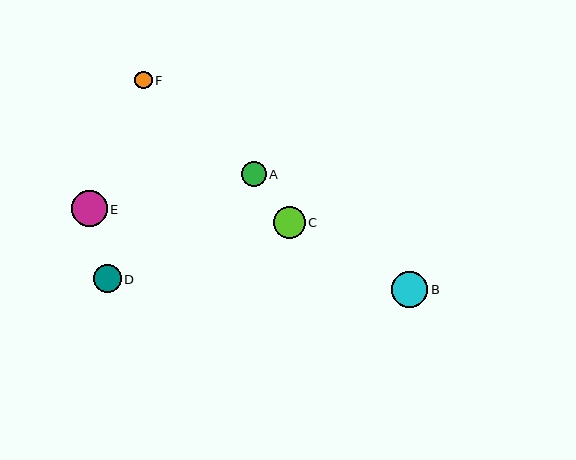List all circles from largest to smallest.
From largest to smallest: B, E, C, D, A, F.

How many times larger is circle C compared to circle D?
Circle C is approximately 1.1 times the size of circle D.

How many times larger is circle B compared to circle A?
Circle B is approximately 1.5 times the size of circle A.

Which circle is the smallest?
Circle F is the smallest with a size of approximately 17 pixels.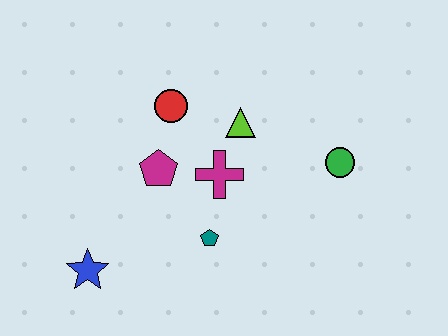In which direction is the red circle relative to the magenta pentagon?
The red circle is above the magenta pentagon.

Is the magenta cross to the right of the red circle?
Yes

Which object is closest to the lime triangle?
The magenta cross is closest to the lime triangle.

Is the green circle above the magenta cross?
Yes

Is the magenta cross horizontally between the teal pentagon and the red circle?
No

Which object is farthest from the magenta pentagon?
The green circle is farthest from the magenta pentagon.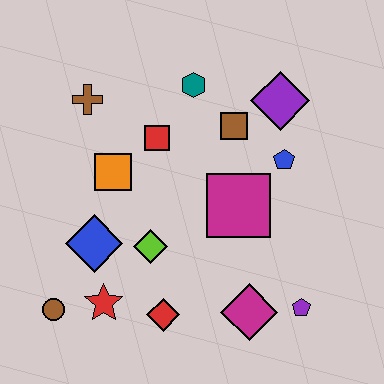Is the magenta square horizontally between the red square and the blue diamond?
No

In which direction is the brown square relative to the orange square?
The brown square is to the right of the orange square.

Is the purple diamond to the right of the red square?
Yes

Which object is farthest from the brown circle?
The purple diamond is farthest from the brown circle.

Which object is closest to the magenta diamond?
The purple pentagon is closest to the magenta diamond.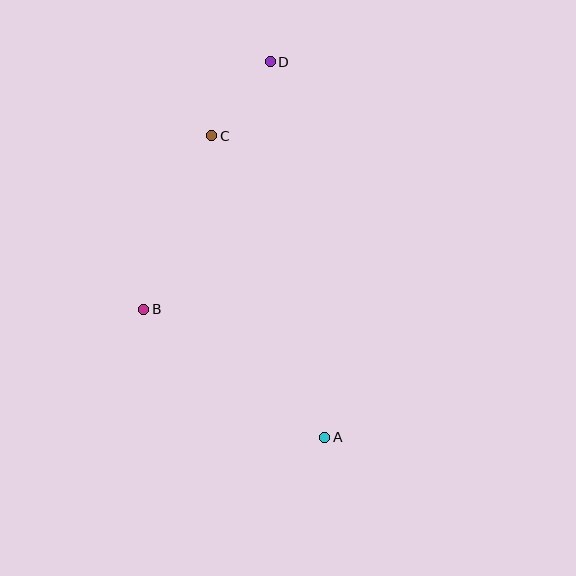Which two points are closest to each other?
Points C and D are closest to each other.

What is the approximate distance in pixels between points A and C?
The distance between A and C is approximately 322 pixels.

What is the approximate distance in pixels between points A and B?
The distance between A and B is approximately 222 pixels.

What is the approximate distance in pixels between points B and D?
The distance between B and D is approximately 278 pixels.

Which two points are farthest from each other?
Points A and D are farthest from each other.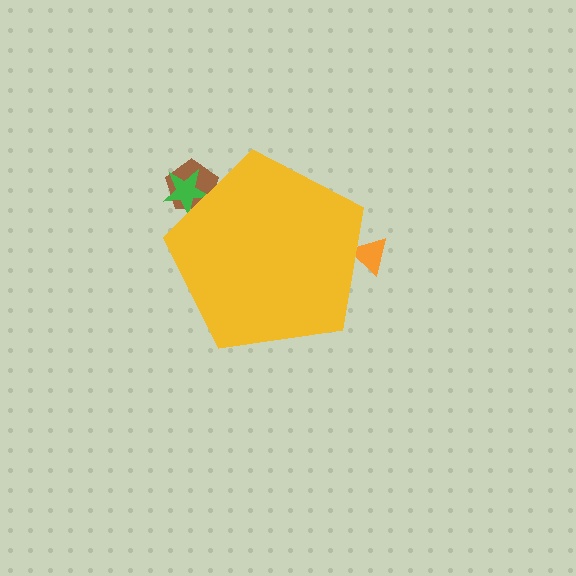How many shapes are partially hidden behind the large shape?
3 shapes are partially hidden.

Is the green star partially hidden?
Yes, the green star is partially hidden behind the yellow pentagon.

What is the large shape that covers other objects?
A yellow pentagon.